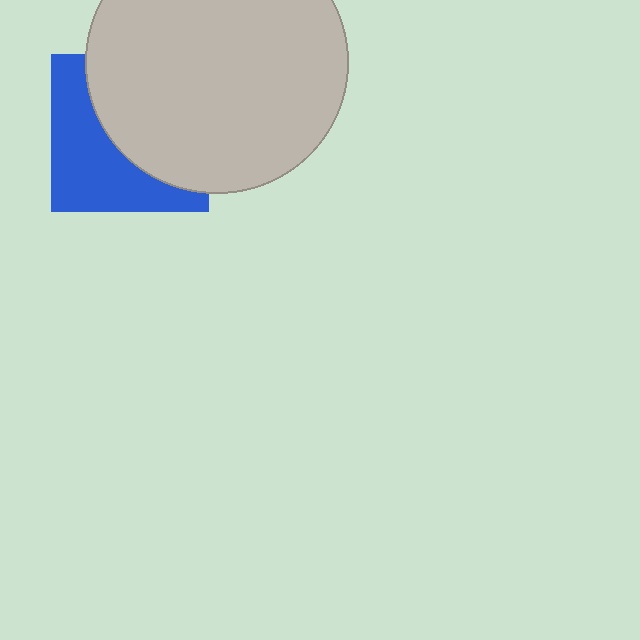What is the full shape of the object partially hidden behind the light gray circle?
The partially hidden object is a blue square.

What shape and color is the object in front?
The object in front is a light gray circle.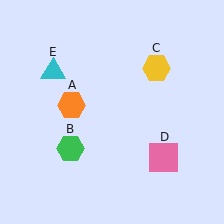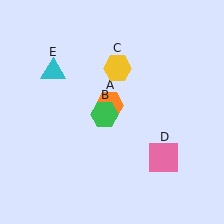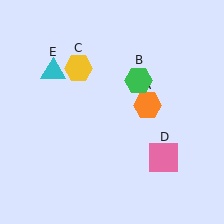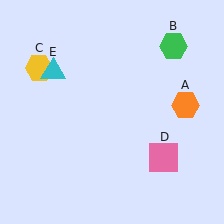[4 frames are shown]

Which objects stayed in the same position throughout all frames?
Pink square (object D) and cyan triangle (object E) remained stationary.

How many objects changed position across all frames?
3 objects changed position: orange hexagon (object A), green hexagon (object B), yellow hexagon (object C).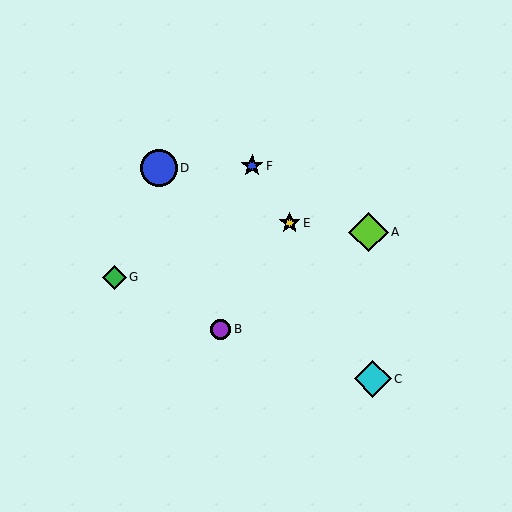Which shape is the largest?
The lime diamond (labeled A) is the largest.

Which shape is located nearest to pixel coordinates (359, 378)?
The cyan diamond (labeled C) at (373, 379) is nearest to that location.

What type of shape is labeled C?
Shape C is a cyan diamond.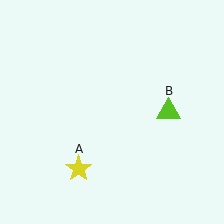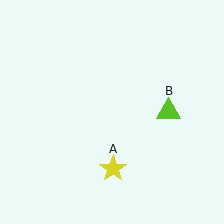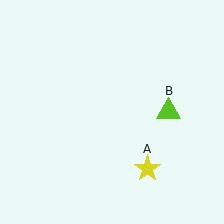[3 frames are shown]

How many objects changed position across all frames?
1 object changed position: yellow star (object A).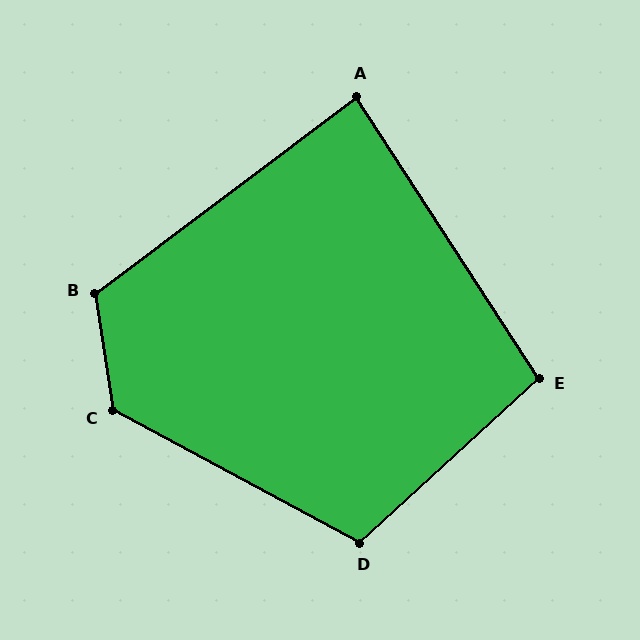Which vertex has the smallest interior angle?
A, at approximately 86 degrees.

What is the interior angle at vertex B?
Approximately 119 degrees (obtuse).